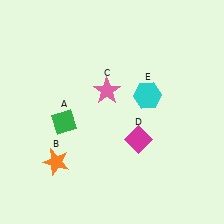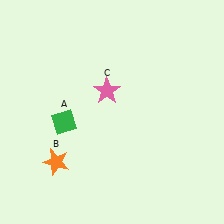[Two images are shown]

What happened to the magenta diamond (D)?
The magenta diamond (D) was removed in Image 2. It was in the bottom-right area of Image 1.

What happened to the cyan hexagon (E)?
The cyan hexagon (E) was removed in Image 2. It was in the top-right area of Image 1.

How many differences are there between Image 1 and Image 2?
There are 2 differences between the two images.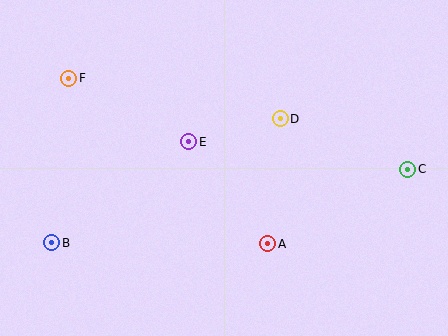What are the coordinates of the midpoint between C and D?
The midpoint between C and D is at (344, 144).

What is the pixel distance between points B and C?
The distance between B and C is 364 pixels.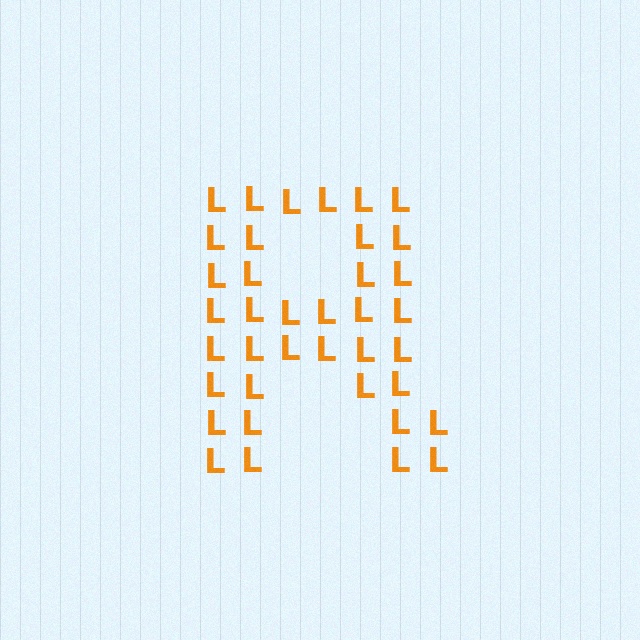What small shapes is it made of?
It is made of small letter L's.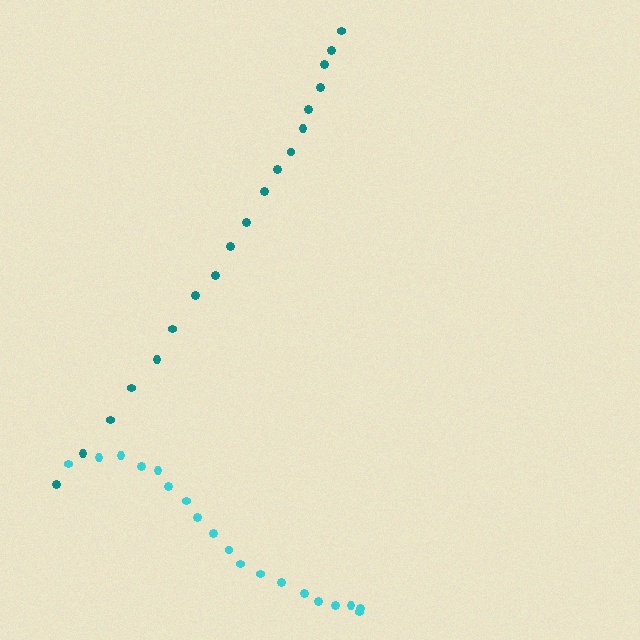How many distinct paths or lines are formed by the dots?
There are 2 distinct paths.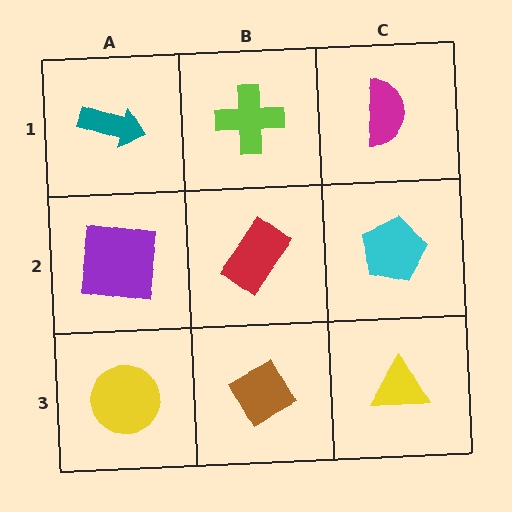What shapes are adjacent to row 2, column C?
A magenta semicircle (row 1, column C), a yellow triangle (row 3, column C), a red rectangle (row 2, column B).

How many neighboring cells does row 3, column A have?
2.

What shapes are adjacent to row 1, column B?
A red rectangle (row 2, column B), a teal arrow (row 1, column A), a magenta semicircle (row 1, column C).